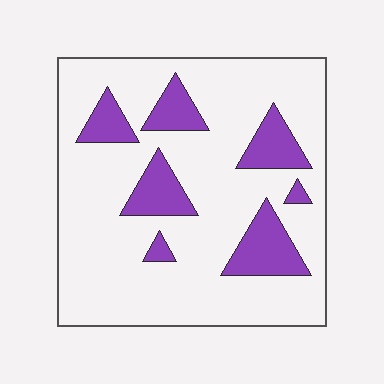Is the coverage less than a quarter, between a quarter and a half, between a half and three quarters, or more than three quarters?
Less than a quarter.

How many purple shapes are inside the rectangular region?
7.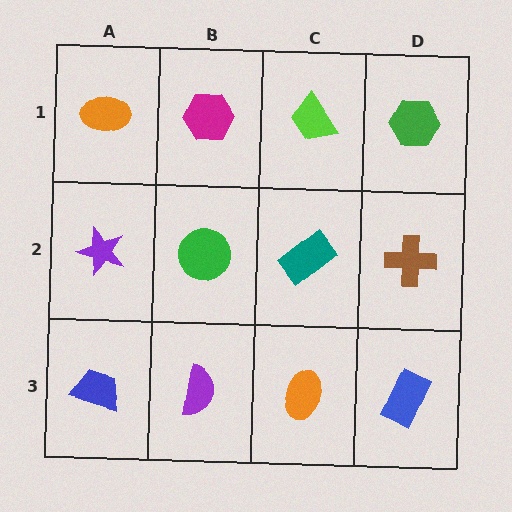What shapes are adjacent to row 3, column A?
A purple star (row 2, column A), a purple semicircle (row 3, column B).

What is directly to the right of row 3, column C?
A blue rectangle.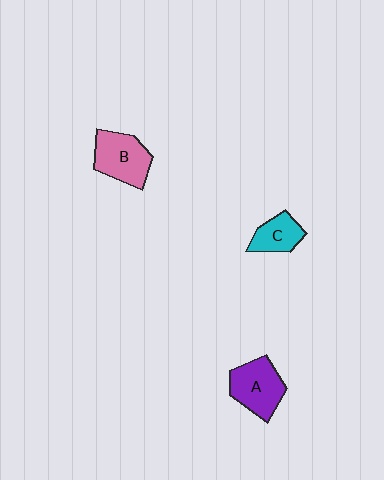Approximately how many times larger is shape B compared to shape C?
Approximately 1.6 times.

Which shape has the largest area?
Shape B (pink).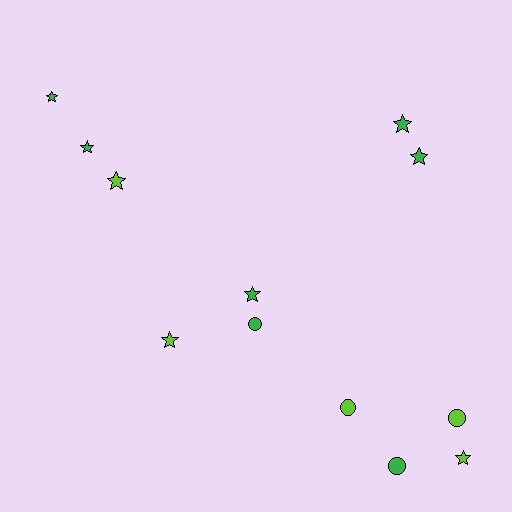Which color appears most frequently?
Green, with 7 objects.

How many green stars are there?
There are 5 green stars.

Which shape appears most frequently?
Star, with 8 objects.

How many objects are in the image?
There are 12 objects.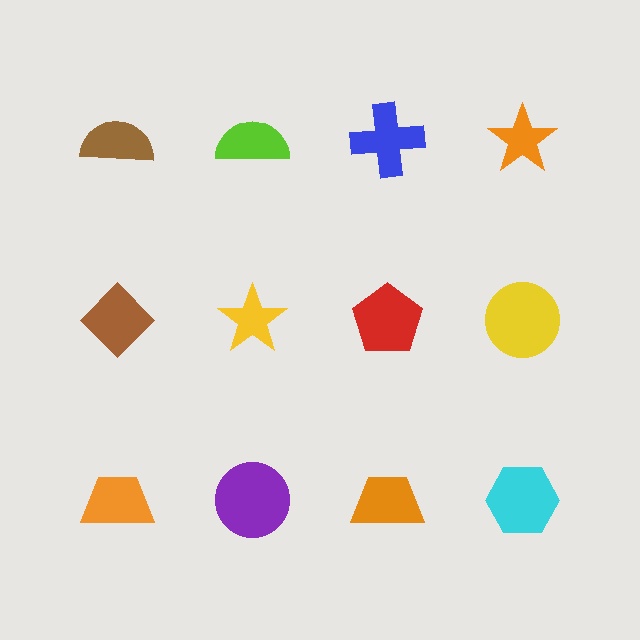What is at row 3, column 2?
A purple circle.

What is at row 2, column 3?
A red pentagon.